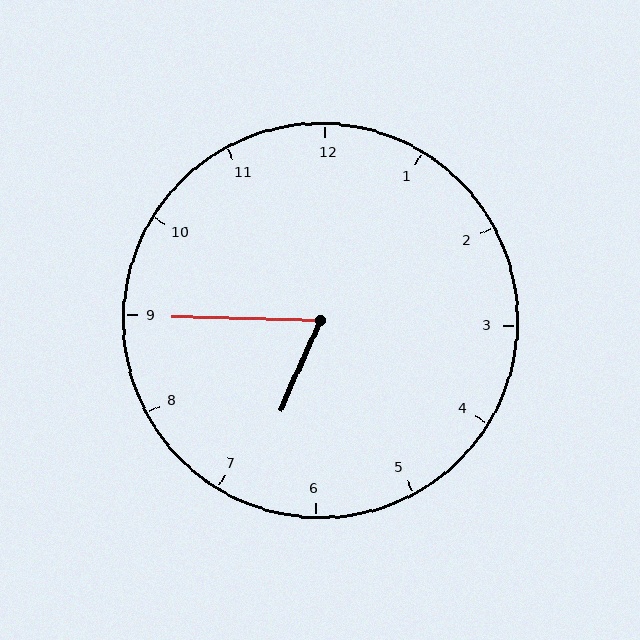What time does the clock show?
6:45.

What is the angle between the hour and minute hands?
Approximately 68 degrees.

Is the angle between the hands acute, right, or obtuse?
It is acute.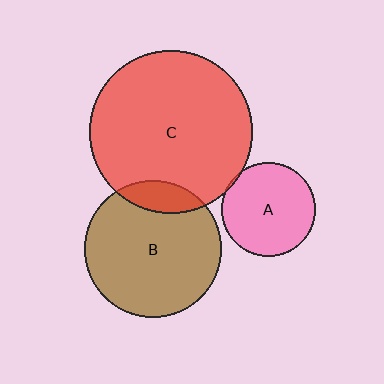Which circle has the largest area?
Circle C (red).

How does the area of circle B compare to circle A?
Approximately 2.1 times.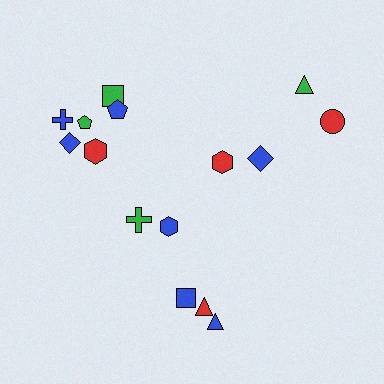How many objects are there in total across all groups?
There are 15 objects.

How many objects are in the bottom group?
There are 5 objects.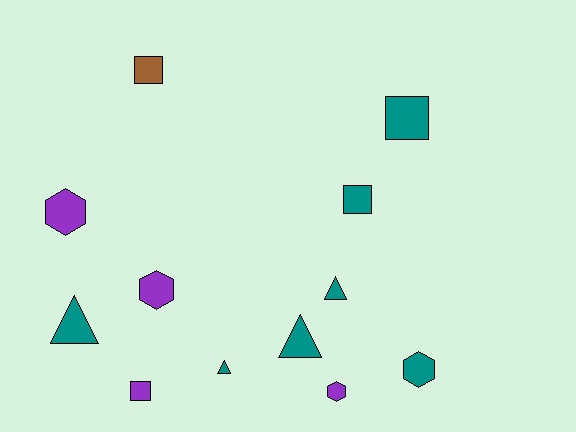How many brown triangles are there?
There are no brown triangles.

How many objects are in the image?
There are 12 objects.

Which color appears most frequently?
Teal, with 7 objects.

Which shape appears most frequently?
Hexagon, with 4 objects.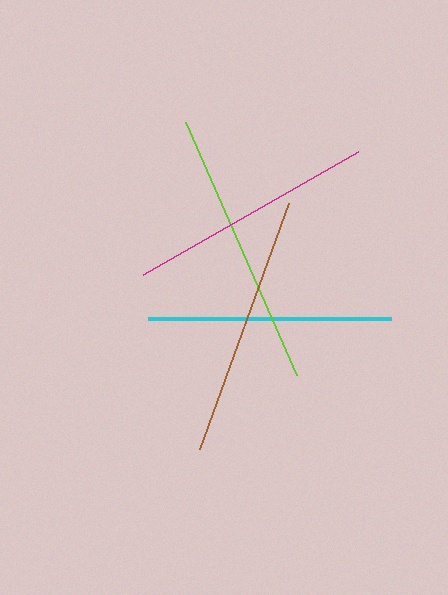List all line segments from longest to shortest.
From longest to shortest: lime, brown, magenta, cyan.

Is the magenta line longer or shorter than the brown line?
The brown line is longer than the magenta line.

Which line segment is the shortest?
The cyan line is the shortest at approximately 243 pixels.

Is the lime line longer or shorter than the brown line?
The lime line is longer than the brown line.